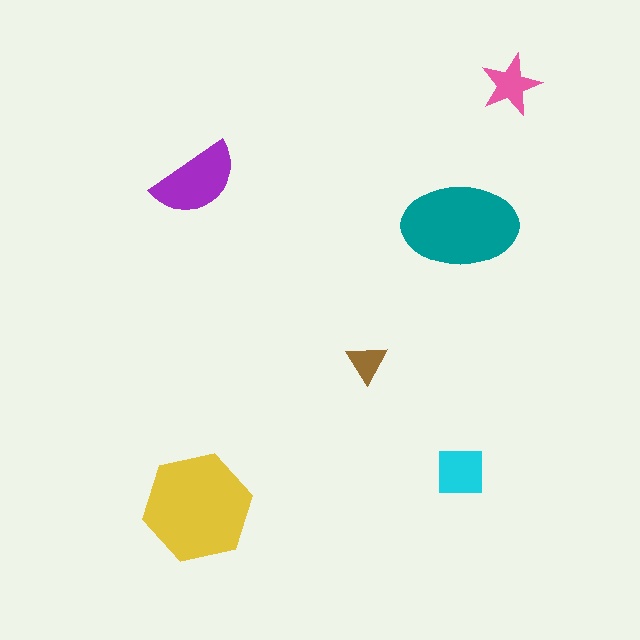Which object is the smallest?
The brown triangle.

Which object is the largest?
The yellow hexagon.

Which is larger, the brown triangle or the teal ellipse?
The teal ellipse.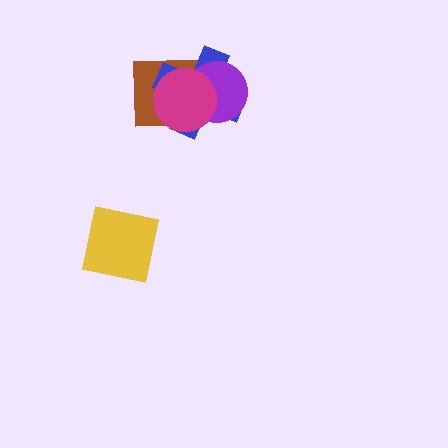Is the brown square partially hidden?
Yes, it is partially covered by another shape.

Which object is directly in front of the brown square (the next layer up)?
The blue cross is directly in front of the brown square.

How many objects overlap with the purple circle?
3 objects overlap with the purple circle.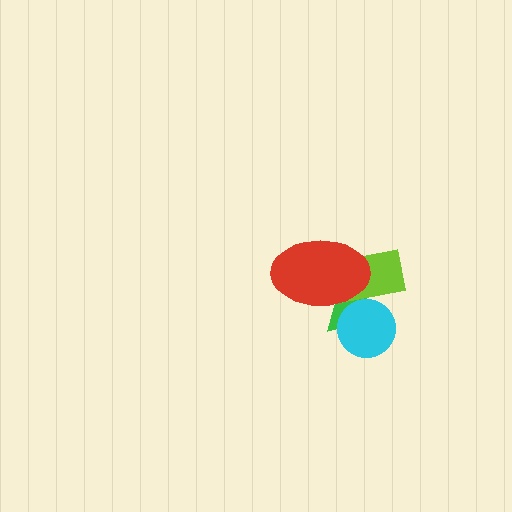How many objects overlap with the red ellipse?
2 objects overlap with the red ellipse.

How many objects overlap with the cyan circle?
2 objects overlap with the cyan circle.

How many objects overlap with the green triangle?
3 objects overlap with the green triangle.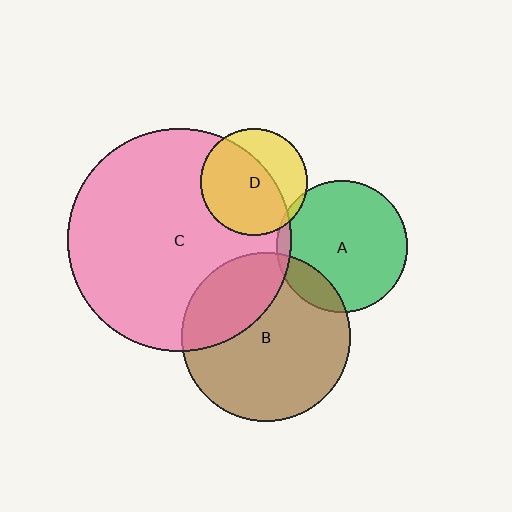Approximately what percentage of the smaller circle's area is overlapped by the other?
Approximately 5%.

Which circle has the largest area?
Circle C (pink).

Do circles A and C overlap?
Yes.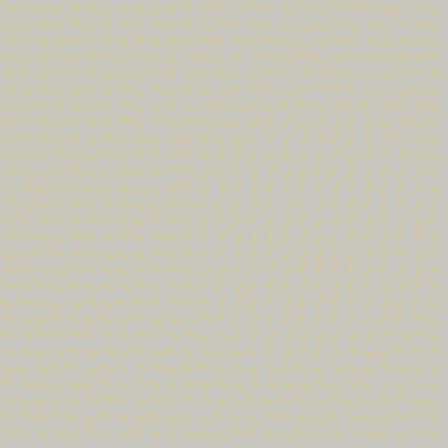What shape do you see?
I see a circle.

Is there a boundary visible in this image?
Yes, there is a texture boundary formed by a change in line orientation.